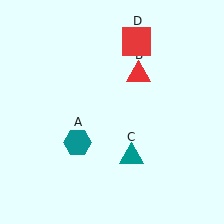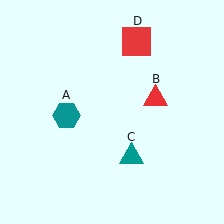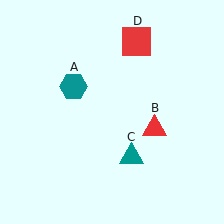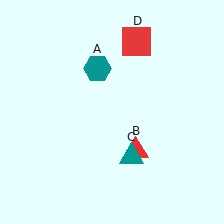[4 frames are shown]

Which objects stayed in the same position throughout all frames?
Teal triangle (object C) and red square (object D) remained stationary.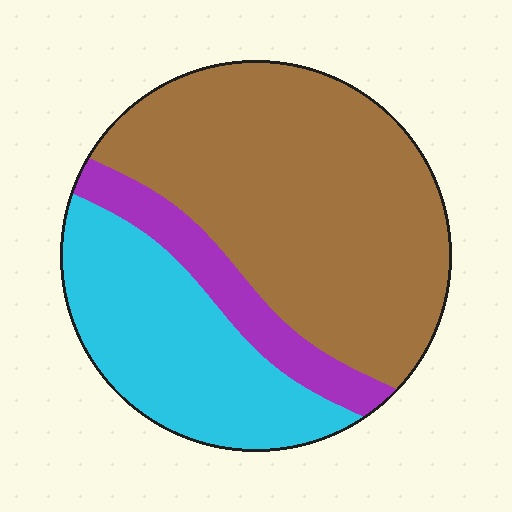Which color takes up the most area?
Brown, at roughly 55%.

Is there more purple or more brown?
Brown.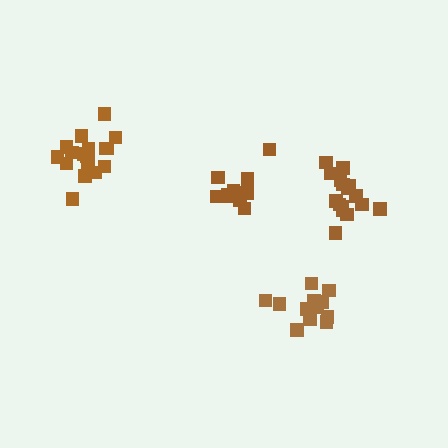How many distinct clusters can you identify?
There are 4 distinct clusters.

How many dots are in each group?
Group 1: 17 dots, Group 2: 12 dots, Group 3: 17 dots, Group 4: 12 dots (58 total).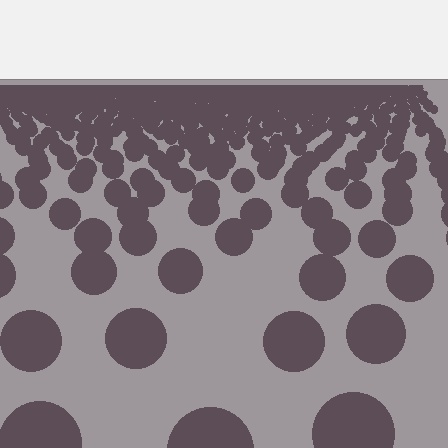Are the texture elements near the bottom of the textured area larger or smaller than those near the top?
Larger. Near the bottom, elements are closer to the viewer and appear at a bigger on-screen size.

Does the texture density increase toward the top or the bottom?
Density increases toward the top.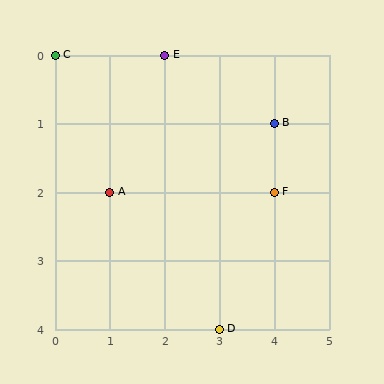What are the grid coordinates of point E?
Point E is at grid coordinates (2, 0).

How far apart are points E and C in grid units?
Points E and C are 2 columns apart.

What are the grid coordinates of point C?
Point C is at grid coordinates (0, 0).